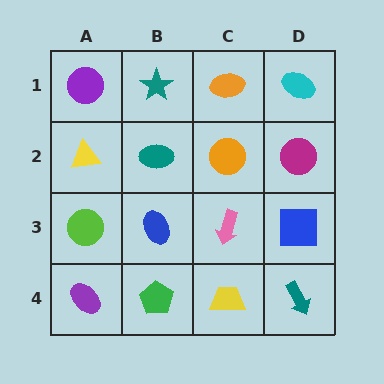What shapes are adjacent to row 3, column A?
A yellow triangle (row 2, column A), a purple ellipse (row 4, column A), a blue ellipse (row 3, column B).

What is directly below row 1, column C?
An orange circle.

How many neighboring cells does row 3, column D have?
3.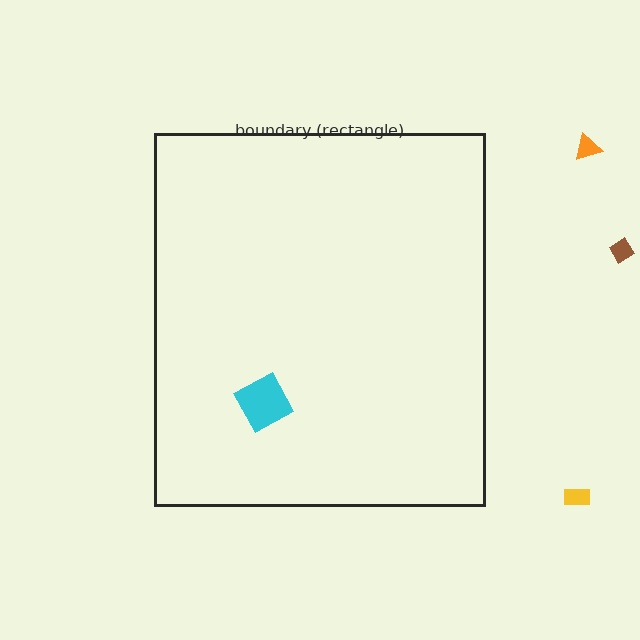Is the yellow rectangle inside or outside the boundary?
Outside.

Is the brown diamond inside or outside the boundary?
Outside.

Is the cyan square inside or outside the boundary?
Inside.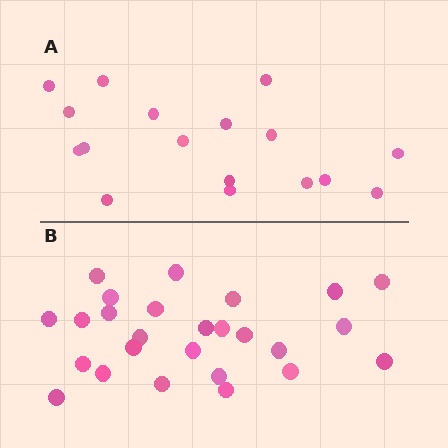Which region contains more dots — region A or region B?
Region B (the bottom region) has more dots.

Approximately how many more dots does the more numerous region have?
Region B has roughly 8 or so more dots than region A.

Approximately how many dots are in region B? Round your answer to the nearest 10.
About 30 dots. (The exact count is 26, which rounds to 30.)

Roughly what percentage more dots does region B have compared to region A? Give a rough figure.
About 55% more.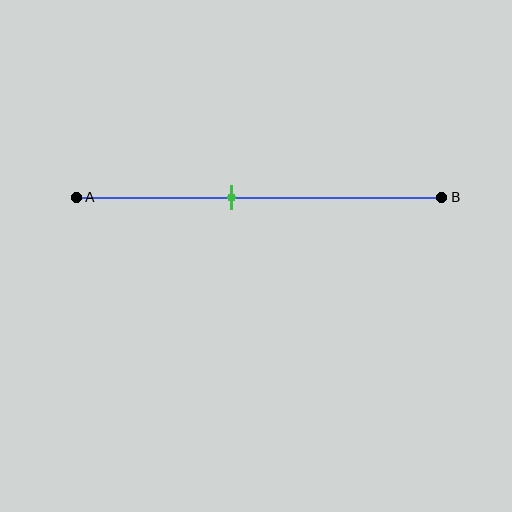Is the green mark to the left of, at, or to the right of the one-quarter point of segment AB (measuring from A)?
The green mark is to the right of the one-quarter point of segment AB.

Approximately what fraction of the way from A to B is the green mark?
The green mark is approximately 40% of the way from A to B.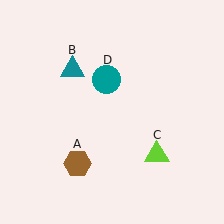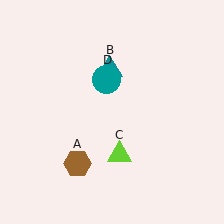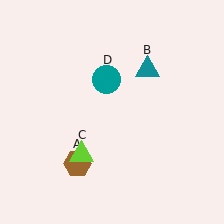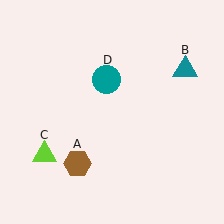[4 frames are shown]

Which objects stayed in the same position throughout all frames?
Brown hexagon (object A) and teal circle (object D) remained stationary.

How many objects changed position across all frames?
2 objects changed position: teal triangle (object B), lime triangle (object C).